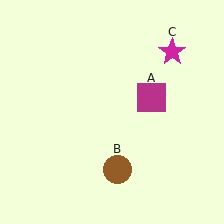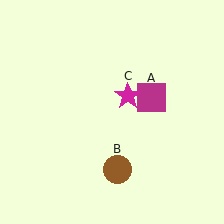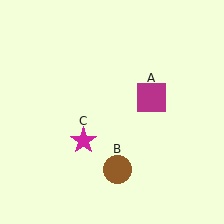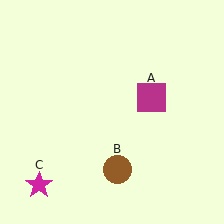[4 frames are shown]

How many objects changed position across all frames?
1 object changed position: magenta star (object C).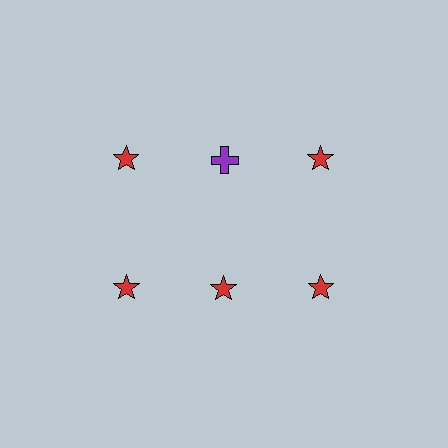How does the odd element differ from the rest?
It differs in both color (purple instead of red) and shape (cross instead of star).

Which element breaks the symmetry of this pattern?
The purple cross in the top row, second from left column breaks the symmetry. All other shapes are red stars.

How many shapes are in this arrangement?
There are 6 shapes arranged in a grid pattern.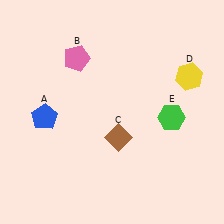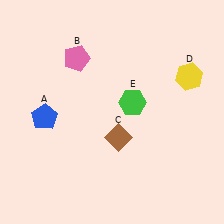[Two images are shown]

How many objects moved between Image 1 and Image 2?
1 object moved between the two images.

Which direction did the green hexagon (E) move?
The green hexagon (E) moved left.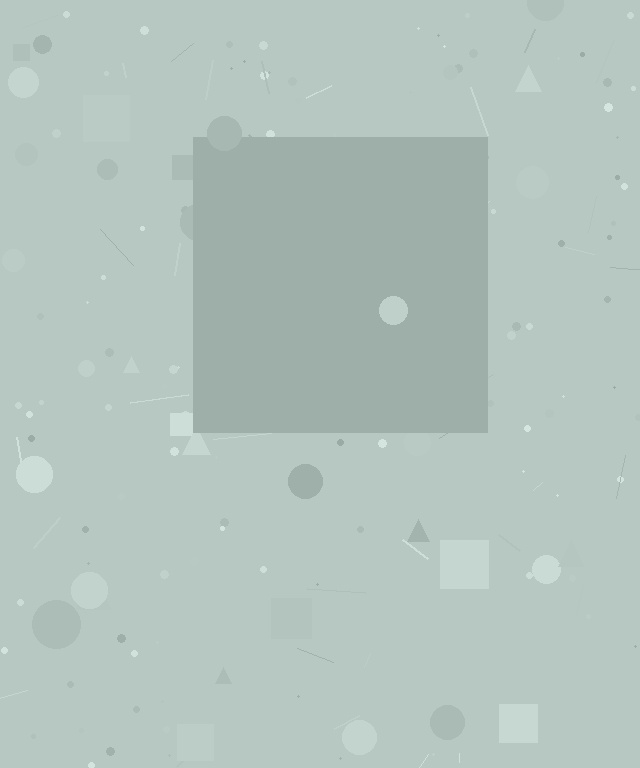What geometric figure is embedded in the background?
A square is embedded in the background.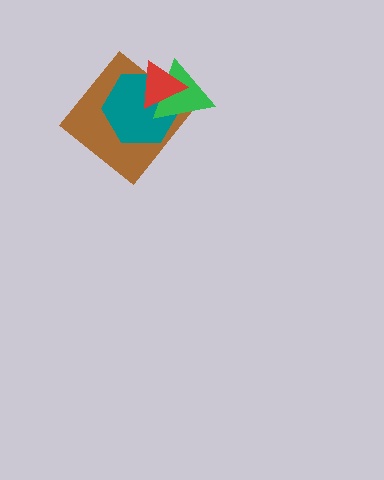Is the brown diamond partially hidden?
Yes, it is partially covered by another shape.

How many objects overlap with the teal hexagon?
3 objects overlap with the teal hexagon.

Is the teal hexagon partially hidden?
Yes, it is partially covered by another shape.